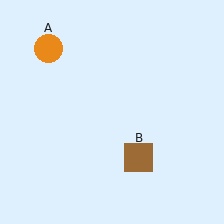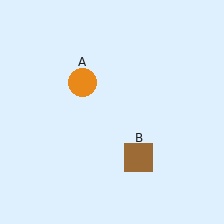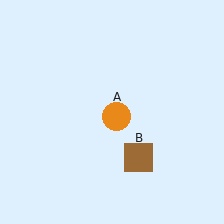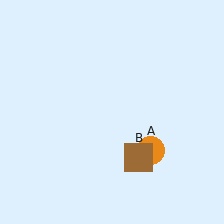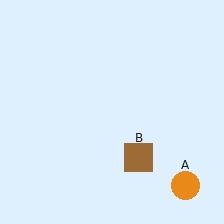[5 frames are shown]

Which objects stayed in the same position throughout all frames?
Brown square (object B) remained stationary.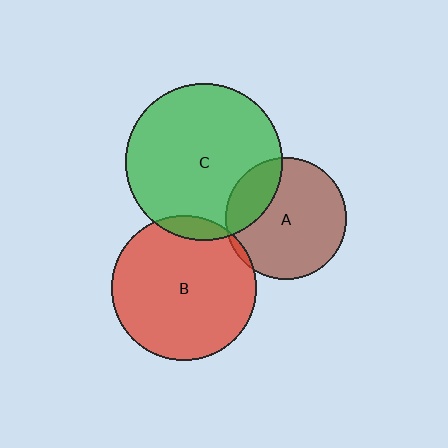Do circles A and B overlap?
Yes.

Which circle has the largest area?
Circle C (green).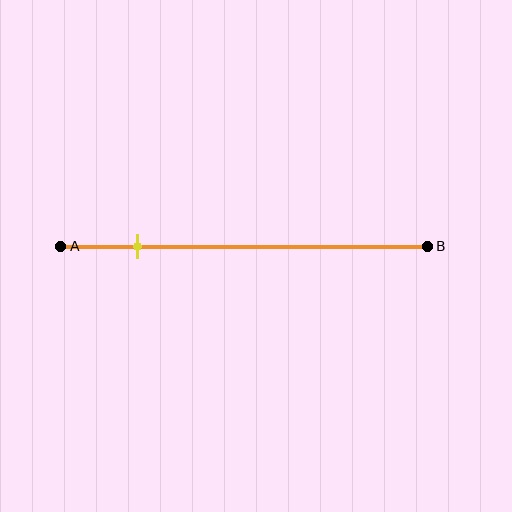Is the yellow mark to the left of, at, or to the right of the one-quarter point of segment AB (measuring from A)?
The yellow mark is to the left of the one-quarter point of segment AB.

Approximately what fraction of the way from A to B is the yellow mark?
The yellow mark is approximately 20% of the way from A to B.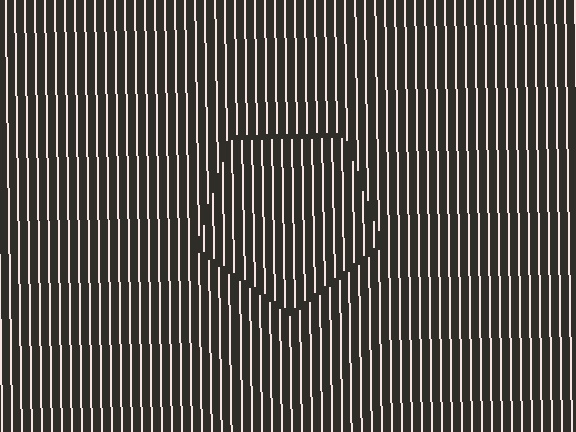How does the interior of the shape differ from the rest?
The interior of the shape contains the same grating, shifted by half a period — the contour is defined by the phase discontinuity where line-ends from the inner and outer gratings abut.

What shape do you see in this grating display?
An illusory pentagon. The interior of the shape contains the same grating, shifted by half a period — the contour is defined by the phase discontinuity where line-ends from the inner and outer gratings abut.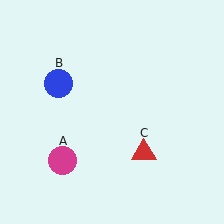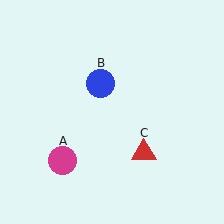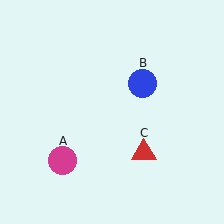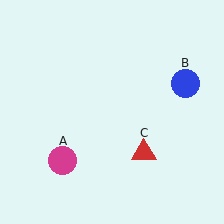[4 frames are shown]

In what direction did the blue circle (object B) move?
The blue circle (object B) moved right.